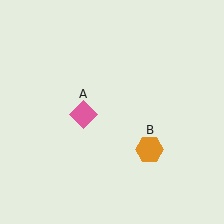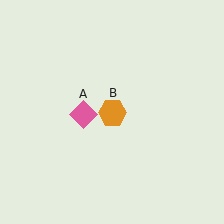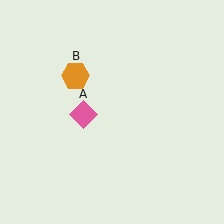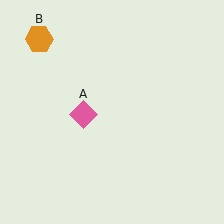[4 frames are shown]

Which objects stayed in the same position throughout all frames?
Pink diamond (object A) remained stationary.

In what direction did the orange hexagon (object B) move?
The orange hexagon (object B) moved up and to the left.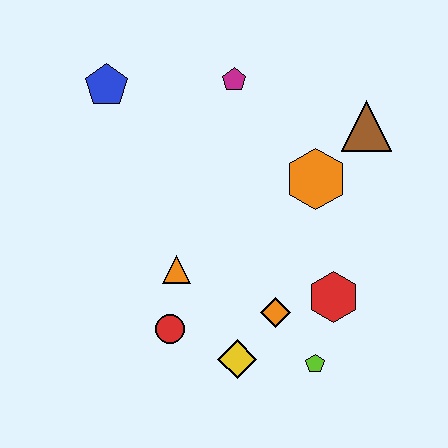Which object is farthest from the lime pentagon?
The blue pentagon is farthest from the lime pentagon.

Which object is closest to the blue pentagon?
The magenta pentagon is closest to the blue pentagon.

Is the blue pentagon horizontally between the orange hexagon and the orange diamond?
No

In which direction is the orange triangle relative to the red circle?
The orange triangle is above the red circle.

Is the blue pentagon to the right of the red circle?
No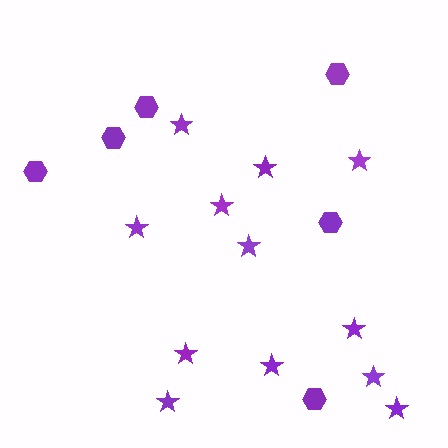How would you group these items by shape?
There are 2 groups: one group of hexagons (6) and one group of stars (12).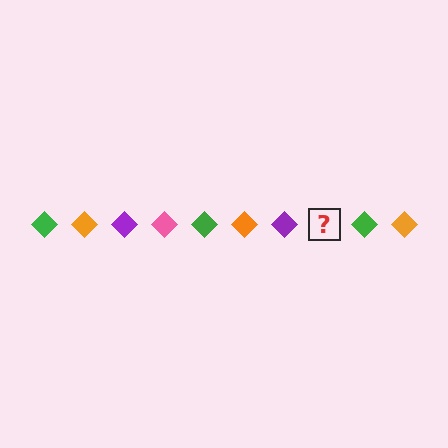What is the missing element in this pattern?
The missing element is a pink diamond.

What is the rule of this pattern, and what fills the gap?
The rule is that the pattern cycles through green, orange, purple, pink diamonds. The gap should be filled with a pink diamond.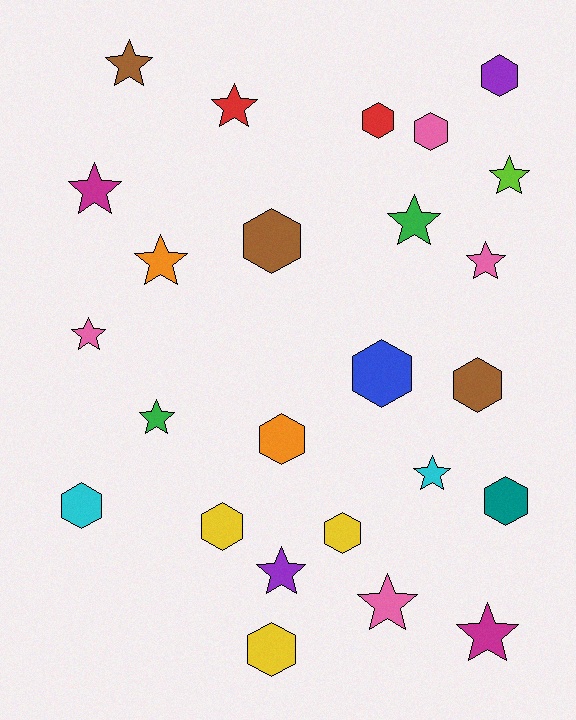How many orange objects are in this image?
There are 2 orange objects.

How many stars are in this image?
There are 13 stars.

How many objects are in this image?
There are 25 objects.